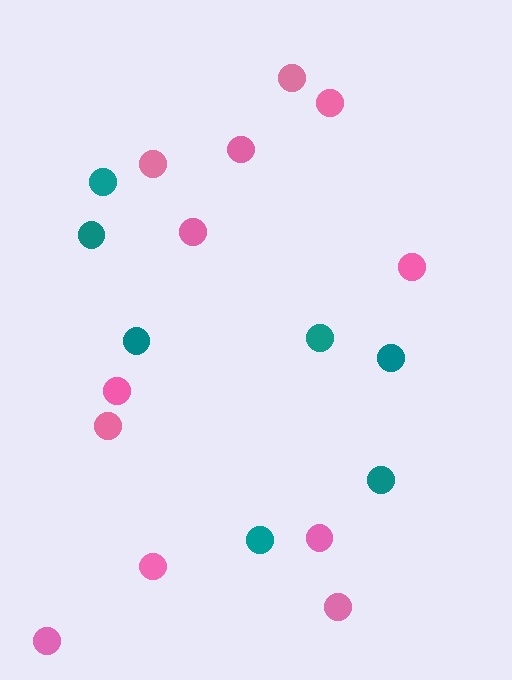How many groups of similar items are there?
There are 2 groups: one group of pink circles (12) and one group of teal circles (7).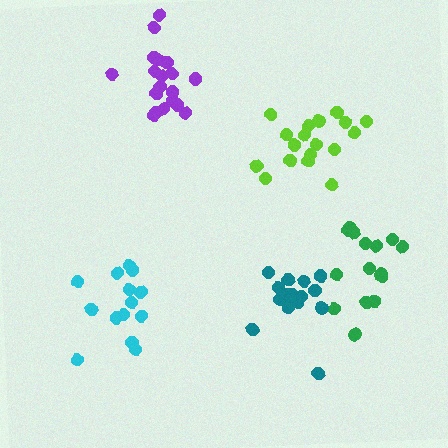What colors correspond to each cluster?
The clusters are colored: cyan, green, purple, teal, lime.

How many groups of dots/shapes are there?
There are 5 groups.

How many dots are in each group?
Group 1: 14 dots, Group 2: 15 dots, Group 3: 19 dots, Group 4: 18 dots, Group 5: 18 dots (84 total).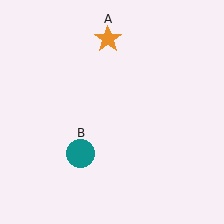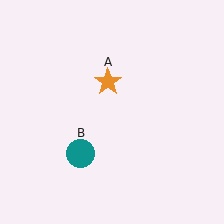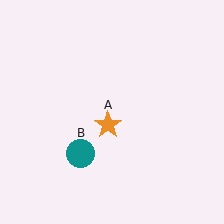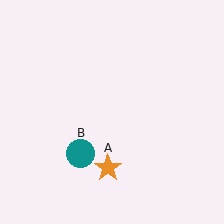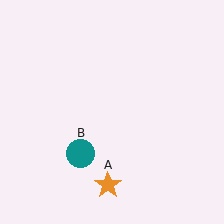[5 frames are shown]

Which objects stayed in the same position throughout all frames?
Teal circle (object B) remained stationary.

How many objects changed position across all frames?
1 object changed position: orange star (object A).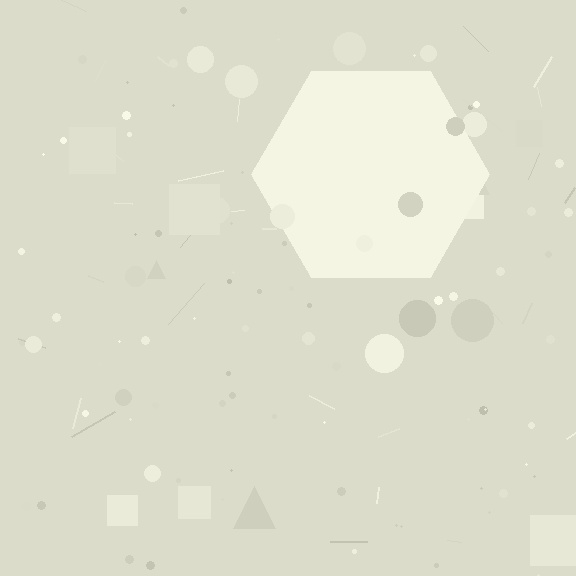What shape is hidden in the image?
A hexagon is hidden in the image.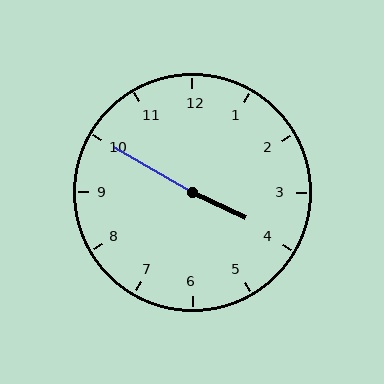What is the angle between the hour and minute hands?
Approximately 175 degrees.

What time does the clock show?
3:50.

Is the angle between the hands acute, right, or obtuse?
It is obtuse.